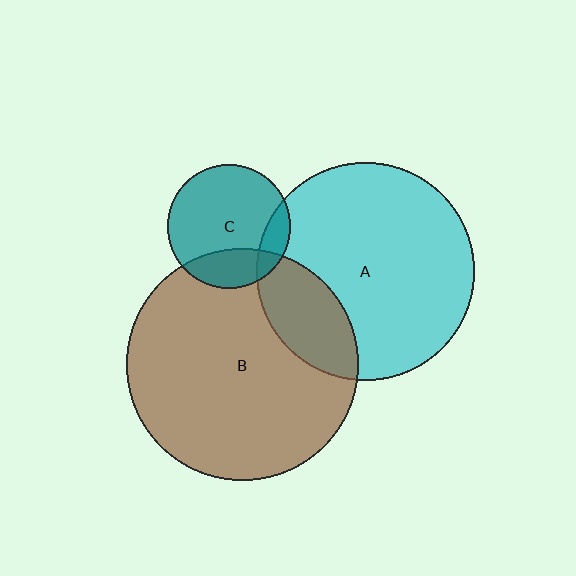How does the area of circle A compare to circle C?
Approximately 3.1 times.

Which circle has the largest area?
Circle B (brown).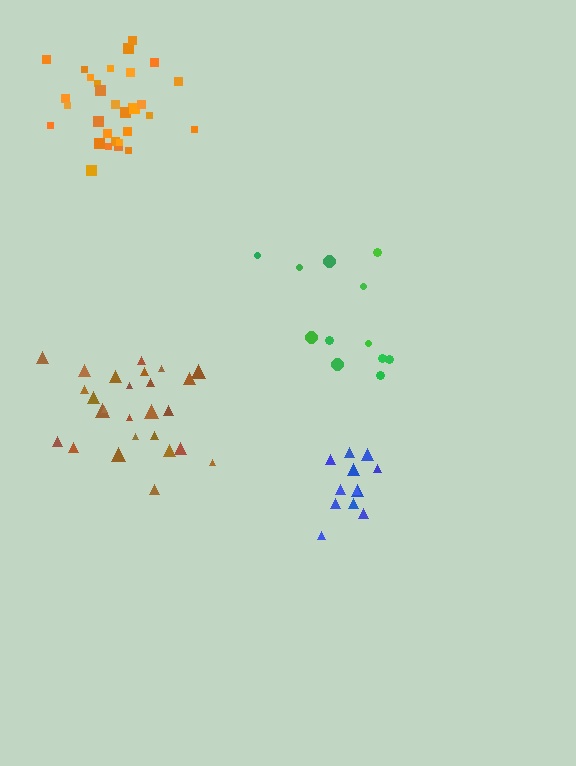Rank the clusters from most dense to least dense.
blue, orange, brown, green.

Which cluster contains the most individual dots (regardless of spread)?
Orange (31).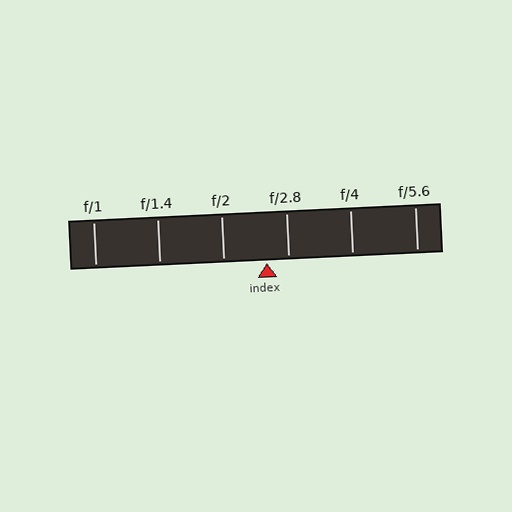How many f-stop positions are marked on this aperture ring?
There are 6 f-stop positions marked.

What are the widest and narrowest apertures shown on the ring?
The widest aperture shown is f/1 and the narrowest is f/5.6.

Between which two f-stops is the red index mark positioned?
The index mark is between f/2 and f/2.8.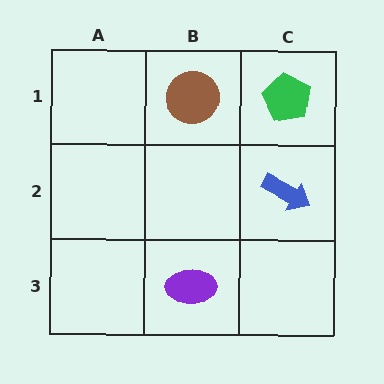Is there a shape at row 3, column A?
No, that cell is empty.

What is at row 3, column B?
A purple ellipse.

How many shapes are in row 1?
2 shapes.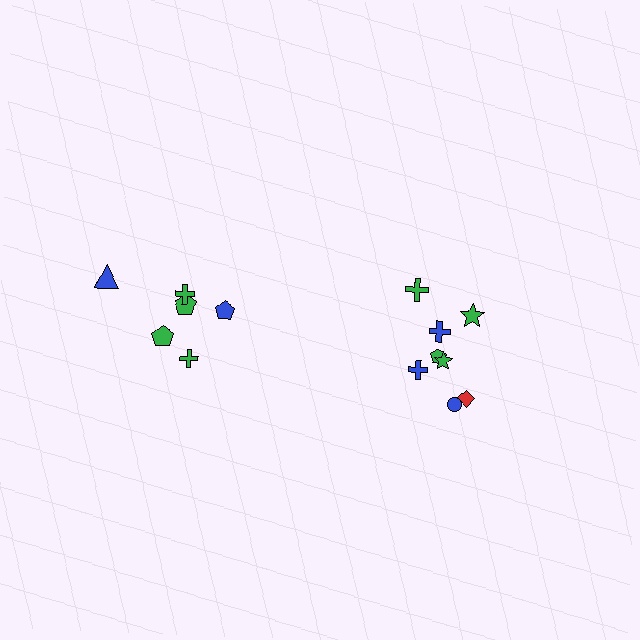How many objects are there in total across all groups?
There are 14 objects.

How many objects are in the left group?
There are 6 objects.